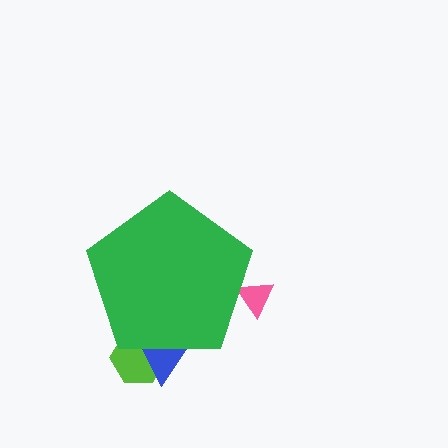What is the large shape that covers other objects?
A green pentagon.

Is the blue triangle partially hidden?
Yes, the blue triangle is partially hidden behind the green pentagon.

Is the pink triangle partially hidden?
Yes, the pink triangle is partially hidden behind the green pentagon.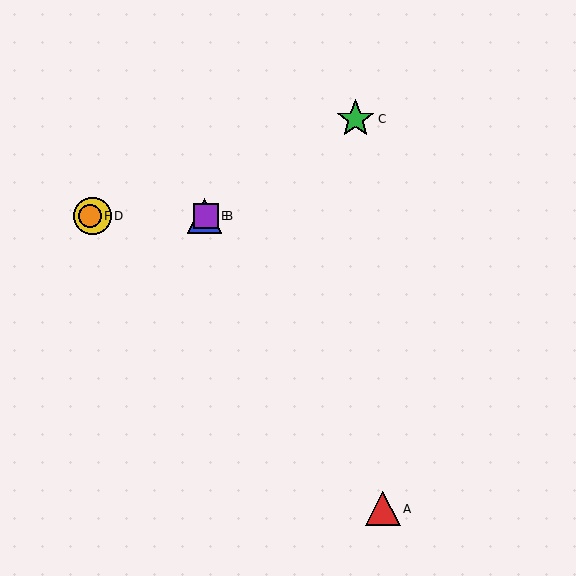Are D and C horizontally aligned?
No, D is at y≈216 and C is at y≈119.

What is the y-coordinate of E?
Object E is at y≈216.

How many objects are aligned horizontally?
4 objects (B, D, E, F) are aligned horizontally.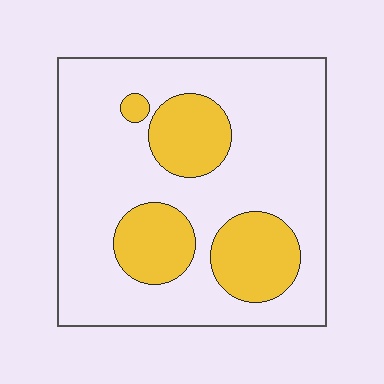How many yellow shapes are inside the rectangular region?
4.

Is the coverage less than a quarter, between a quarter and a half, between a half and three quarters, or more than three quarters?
Between a quarter and a half.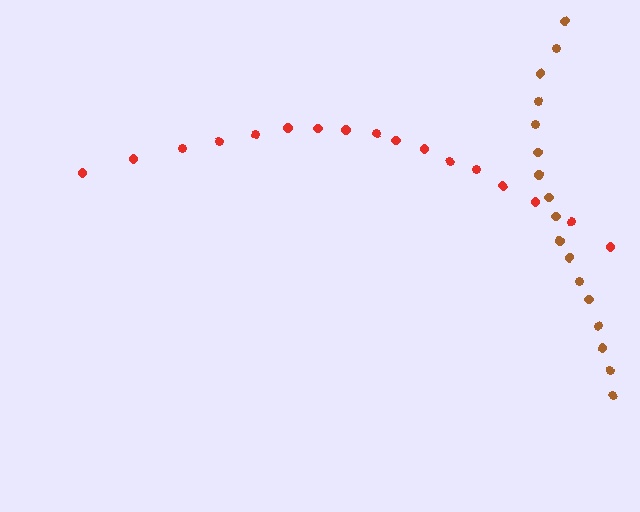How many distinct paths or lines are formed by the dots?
There are 2 distinct paths.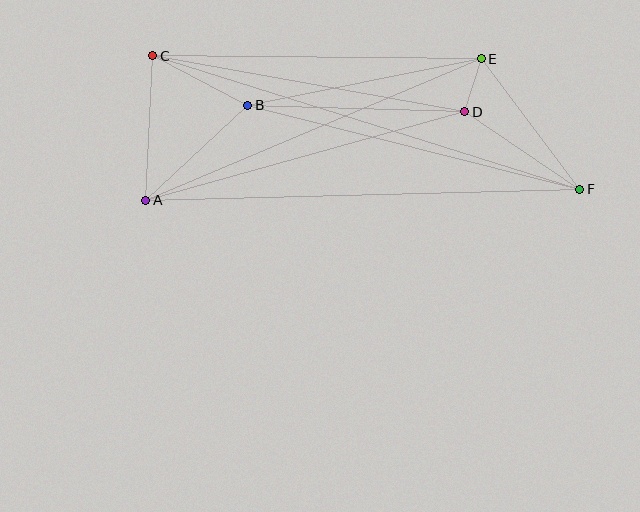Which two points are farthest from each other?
Points C and F are farthest from each other.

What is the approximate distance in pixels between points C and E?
The distance between C and E is approximately 328 pixels.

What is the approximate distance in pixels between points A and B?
The distance between A and B is approximately 139 pixels.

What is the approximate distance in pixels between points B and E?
The distance between B and E is approximately 238 pixels.